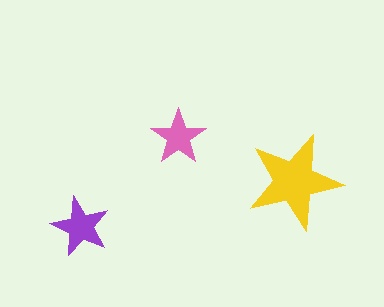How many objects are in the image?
There are 3 objects in the image.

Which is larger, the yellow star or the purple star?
The yellow one.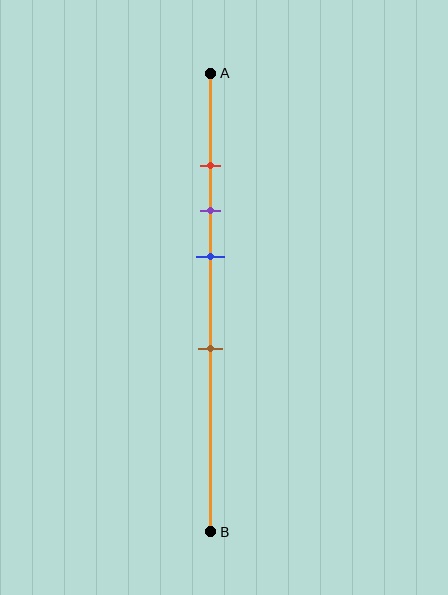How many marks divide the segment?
There are 4 marks dividing the segment.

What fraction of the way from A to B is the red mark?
The red mark is approximately 20% (0.2) of the way from A to B.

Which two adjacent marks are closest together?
The red and purple marks are the closest adjacent pair.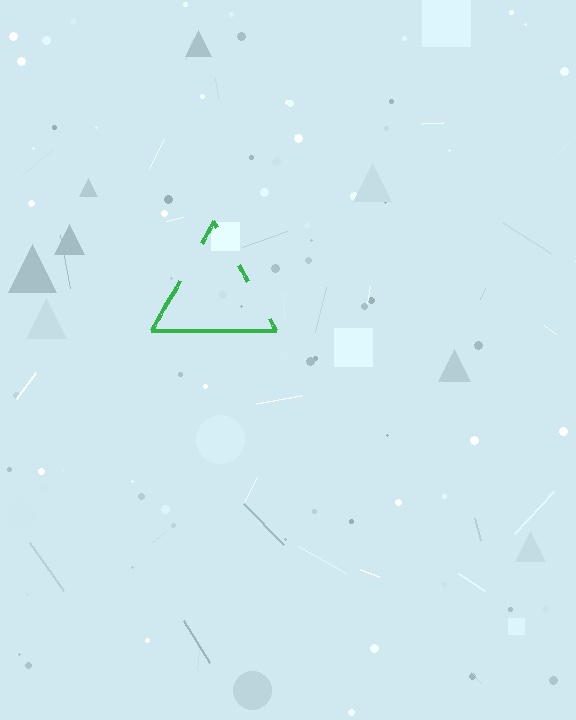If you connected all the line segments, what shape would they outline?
They would outline a triangle.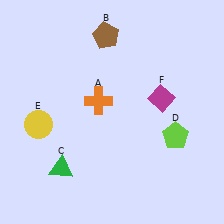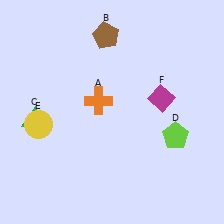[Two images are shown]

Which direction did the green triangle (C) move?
The green triangle (C) moved up.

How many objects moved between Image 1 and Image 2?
1 object moved between the two images.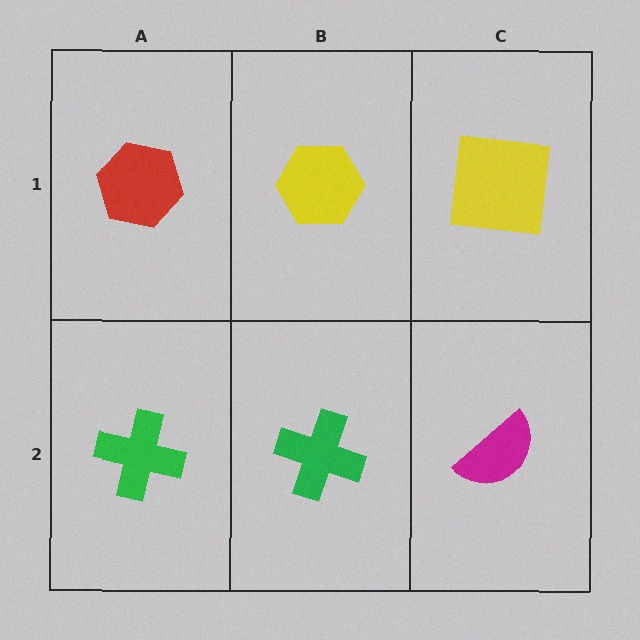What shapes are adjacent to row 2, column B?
A yellow hexagon (row 1, column B), a green cross (row 2, column A), a magenta semicircle (row 2, column C).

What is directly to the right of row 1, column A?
A yellow hexagon.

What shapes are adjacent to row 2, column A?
A red hexagon (row 1, column A), a green cross (row 2, column B).